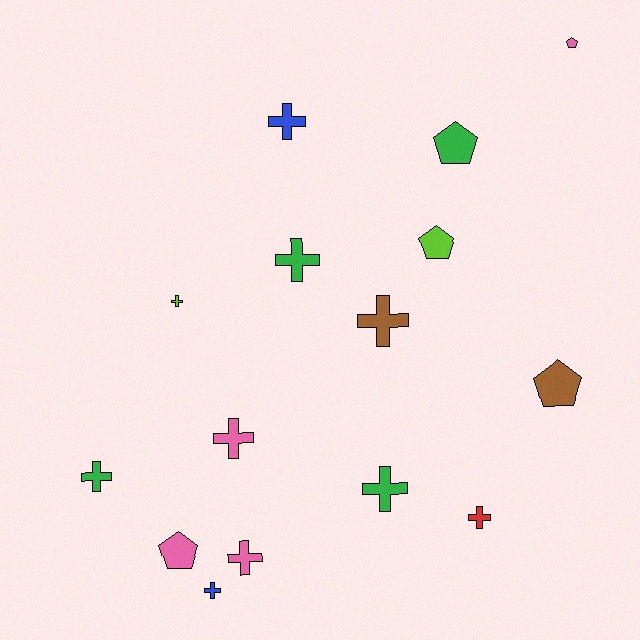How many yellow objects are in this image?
There are no yellow objects.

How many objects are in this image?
There are 15 objects.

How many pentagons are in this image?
There are 5 pentagons.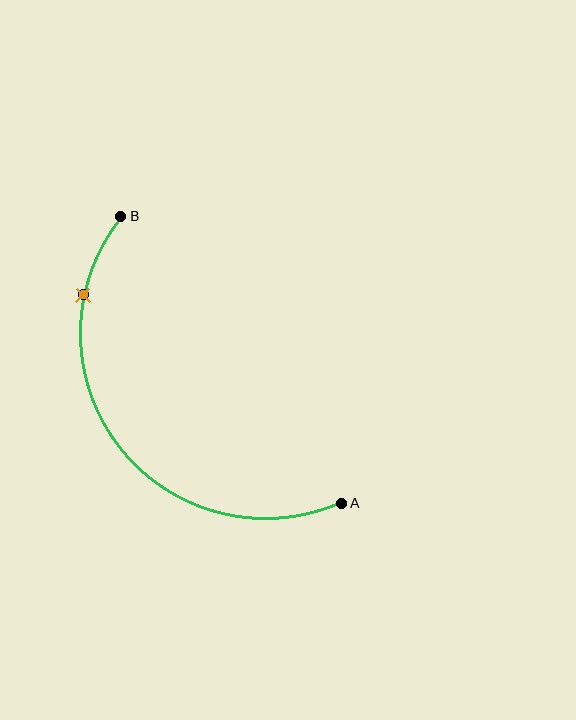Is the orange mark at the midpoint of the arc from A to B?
No. The orange mark lies on the arc but is closer to endpoint B. The arc midpoint would be at the point on the curve equidistant along the arc from both A and B.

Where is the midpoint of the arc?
The arc midpoint is the point on the curve farthest from the straight line joining A and B. It sits below and to the left of that line.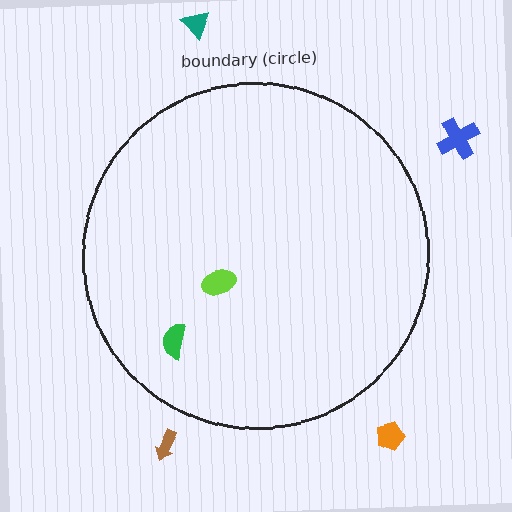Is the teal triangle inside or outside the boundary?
Outside.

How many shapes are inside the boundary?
2 inside, 4 outside.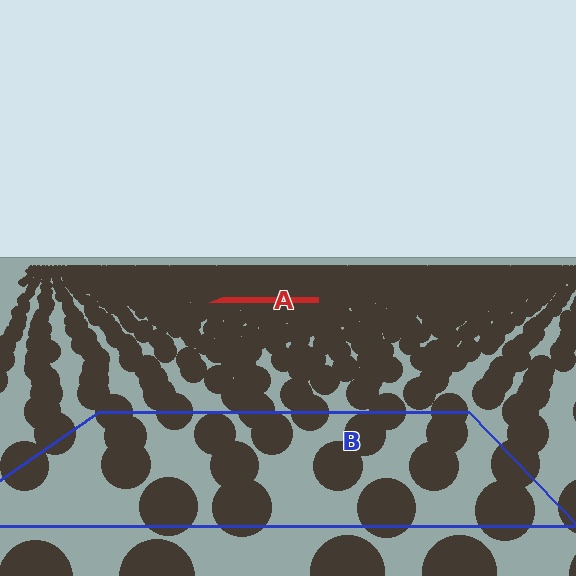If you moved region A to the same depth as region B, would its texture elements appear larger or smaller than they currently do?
They would appear larger. At a closer depth, the same texture elements are projected at a bigger on-screen size.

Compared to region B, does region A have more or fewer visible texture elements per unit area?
Region A has more texture elements per unit area — they are packed more densely because it is farther away.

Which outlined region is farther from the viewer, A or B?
Region A is farther from the viewer — the texture elements inside it appear smaller and more densely packed.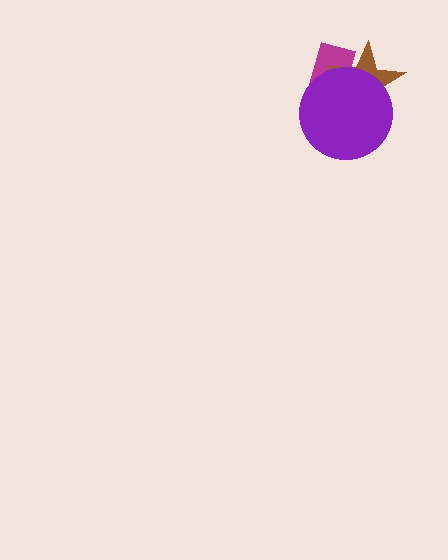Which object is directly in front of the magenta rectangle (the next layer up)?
The brown star is directly in front of the magenta rectangle.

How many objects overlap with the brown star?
2 objects overlap with the brown star.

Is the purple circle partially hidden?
No, no other shape covers it.